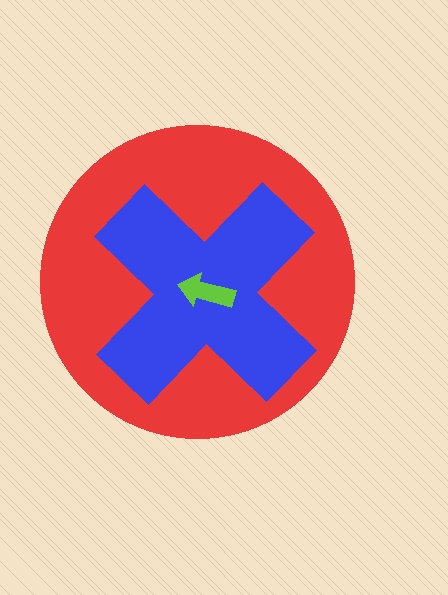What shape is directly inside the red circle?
The blue cross.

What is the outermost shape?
The red circle.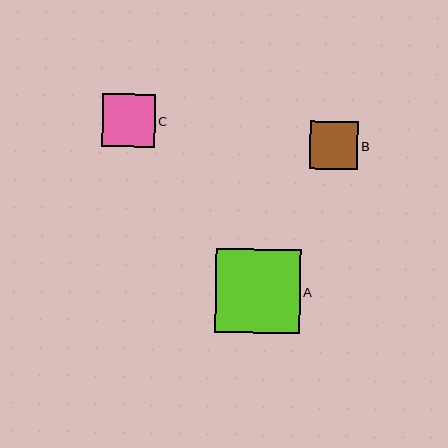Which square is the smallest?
Square B is the smallest with a size of approximately 49 pixels.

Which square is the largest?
Square A is the largest with a size of approximately 85 pixels.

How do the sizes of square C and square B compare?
Square C and square B are approximately the same size.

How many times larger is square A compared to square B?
Square A is approximately 1.7 times the size of square B.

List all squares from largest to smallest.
From largest to smallest: A, C, B.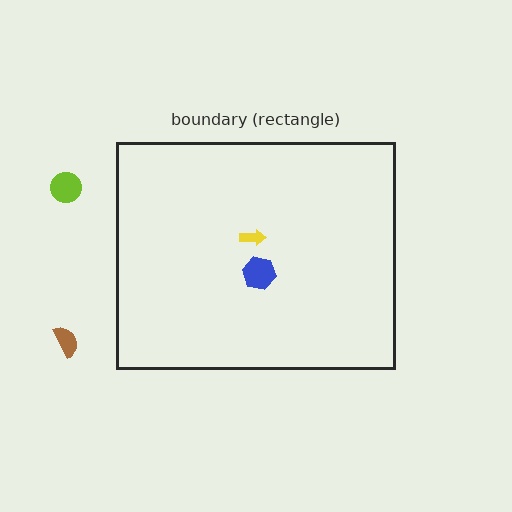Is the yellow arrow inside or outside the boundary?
Inside.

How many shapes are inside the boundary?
2 inside, 2 outside.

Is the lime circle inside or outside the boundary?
Outside.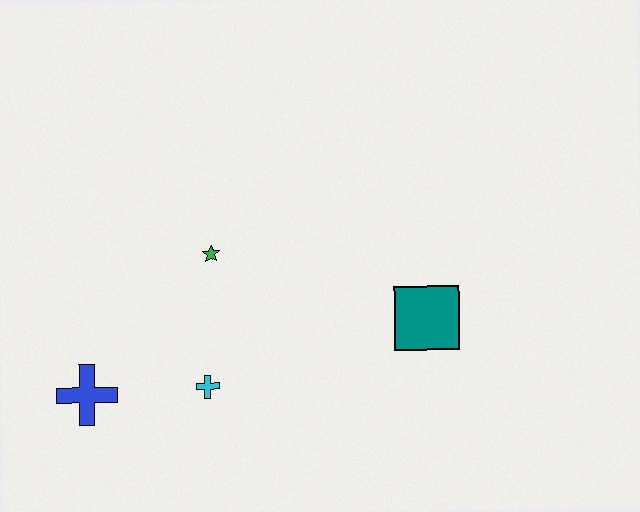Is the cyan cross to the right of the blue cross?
Yes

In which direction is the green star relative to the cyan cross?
The green star is above the cyan cross.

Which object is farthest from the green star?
The teal square is farthest from the green star.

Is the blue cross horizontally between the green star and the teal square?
No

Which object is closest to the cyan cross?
The blue cross is closest to the cyan cross.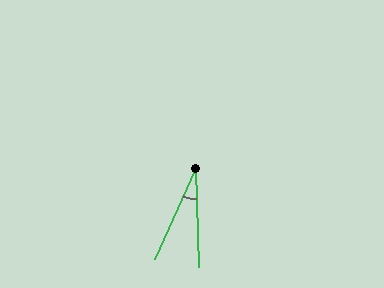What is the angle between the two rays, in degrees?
Approximately 26 degrees.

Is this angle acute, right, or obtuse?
It is acute.